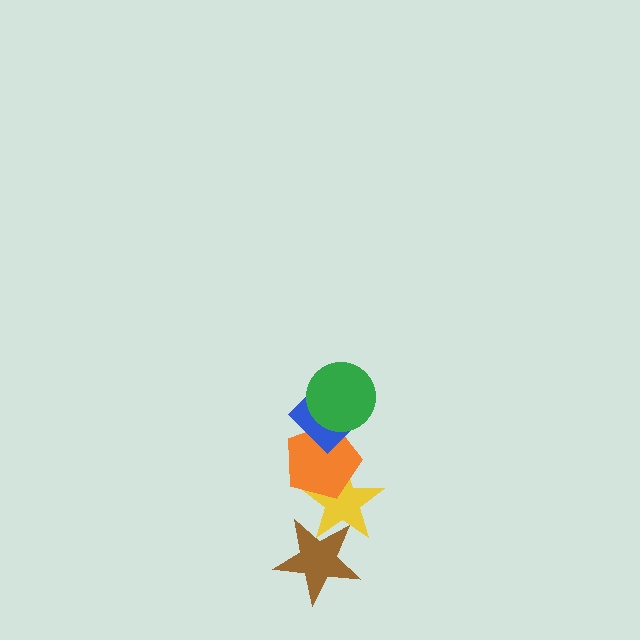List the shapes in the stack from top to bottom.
From top to bottom: the green circle, the blue diamond, the orange pentagon, the yellow star, the brown star.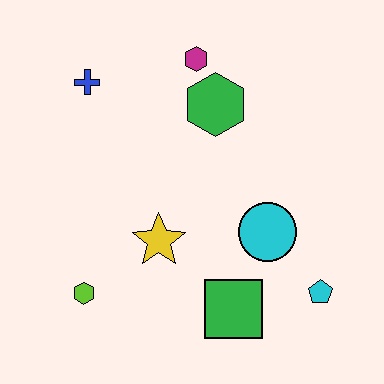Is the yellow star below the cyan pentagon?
No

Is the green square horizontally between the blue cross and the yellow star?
No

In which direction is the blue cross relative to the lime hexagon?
The blue cross is above the lime hexagon.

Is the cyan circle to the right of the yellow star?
Yes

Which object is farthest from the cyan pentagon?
The blue cross is farthest from the cyan pentagon.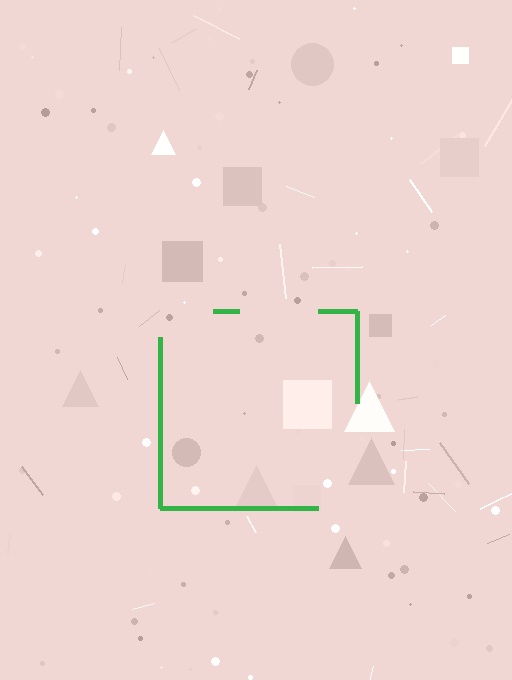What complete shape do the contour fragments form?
The contour fragments form a square.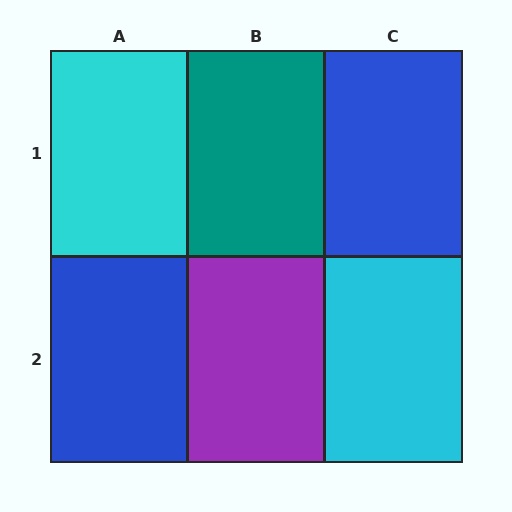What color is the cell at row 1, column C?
Blue.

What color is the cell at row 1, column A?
Cyan.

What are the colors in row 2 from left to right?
Blue, purple, cyan.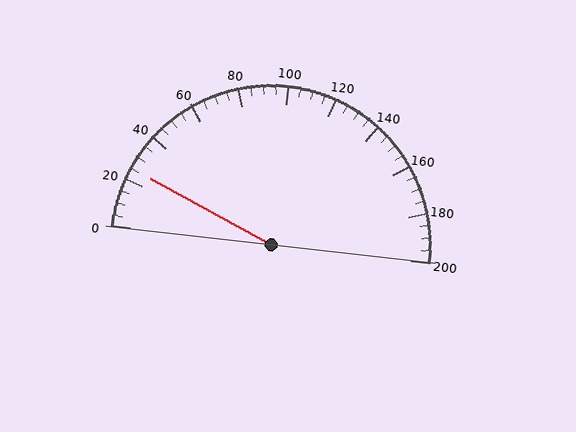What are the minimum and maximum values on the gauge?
The gauge ranges from 0 to 200.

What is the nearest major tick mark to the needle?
The nearest major tick mark is 20.